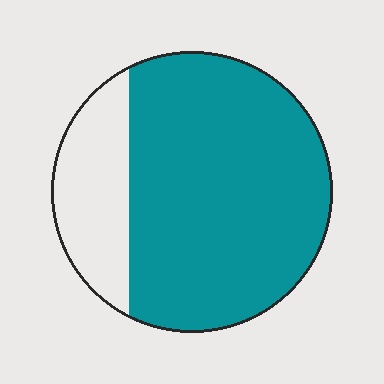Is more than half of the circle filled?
Yes.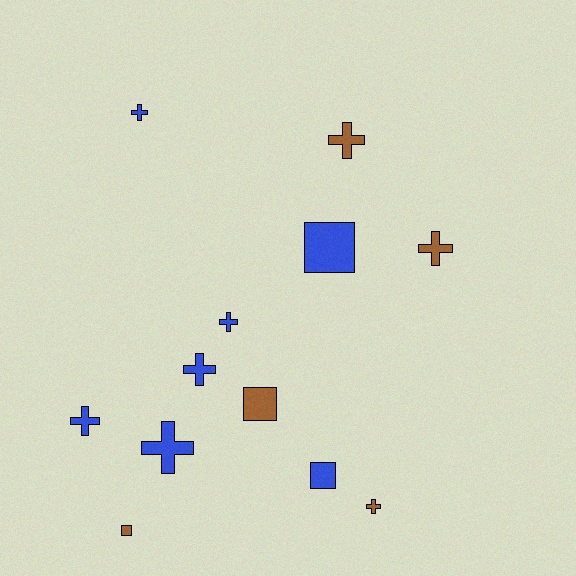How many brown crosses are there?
There are 3 brown crosses.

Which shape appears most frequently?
Cross, with 8 objects.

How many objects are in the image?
There are 12 objects.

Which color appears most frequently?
Blue, with 7 objects.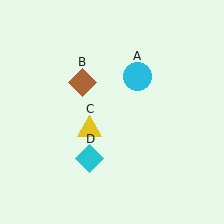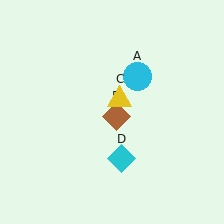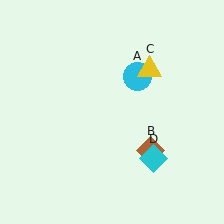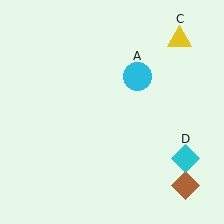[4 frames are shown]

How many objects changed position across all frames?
3 objects changed position: brown diamond (object B), yellow triangle (object C), cyan diamond (object D).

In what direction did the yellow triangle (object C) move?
The yellow triangle (object C) moved up and to the right.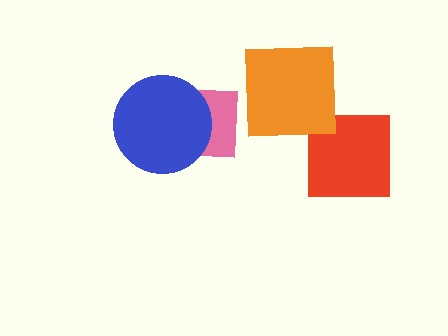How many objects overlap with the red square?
0 objects overlap with the red square.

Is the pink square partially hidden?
Yes, it is partially covered by another shape.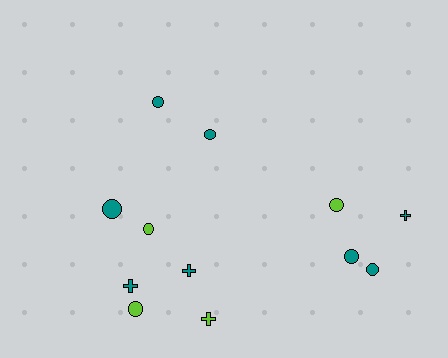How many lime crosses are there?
There is 1 lime cross.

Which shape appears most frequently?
Circle, with 8 objects.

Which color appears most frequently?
Teal, with 8 objects.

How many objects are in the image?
There are 12 objects.